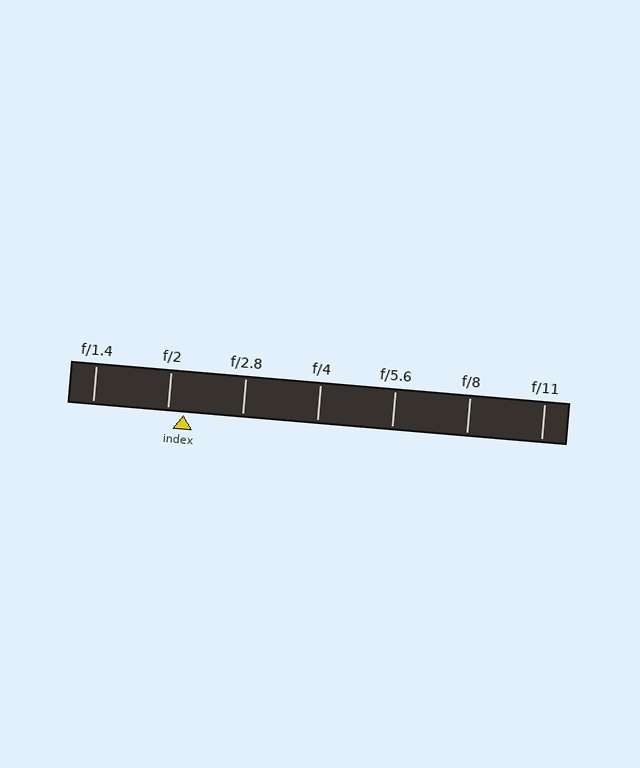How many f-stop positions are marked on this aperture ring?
There are 7 f-stop positions marked.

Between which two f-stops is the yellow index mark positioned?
The index mark is between f/2 and f/2.8.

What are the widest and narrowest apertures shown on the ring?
The widest aperture shown is f/1.4 and the narrowest is f/11.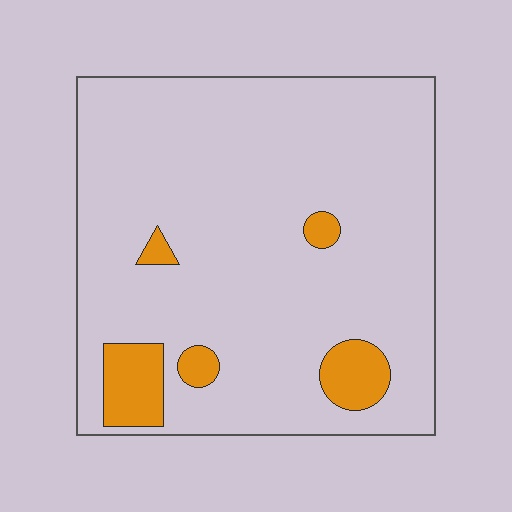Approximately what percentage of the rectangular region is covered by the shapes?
Approximately 10%.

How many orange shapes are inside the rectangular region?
5.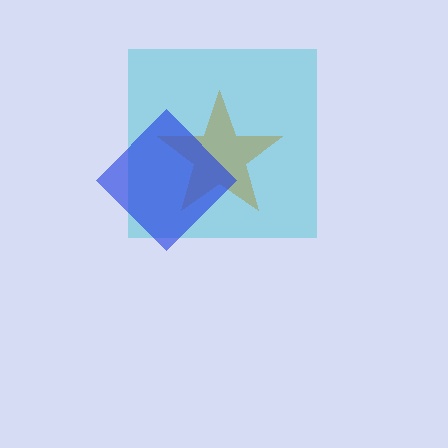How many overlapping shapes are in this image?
There are 3 overlapping shapes in the image.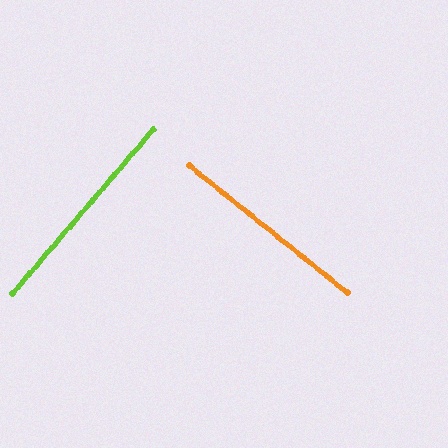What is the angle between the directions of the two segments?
Approximately 88 degrees.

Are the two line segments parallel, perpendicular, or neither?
Perpendicular — they meet at approximately 88°.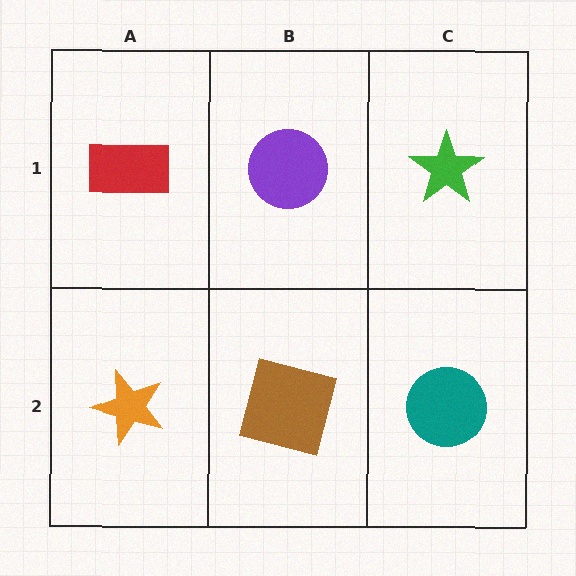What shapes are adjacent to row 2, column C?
A green star (row 1, column C), a brown square (row 2, column B).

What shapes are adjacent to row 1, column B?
A brown square (row 2, column B), a red rectangle (row 1, column A), a green star (row 1, column C).